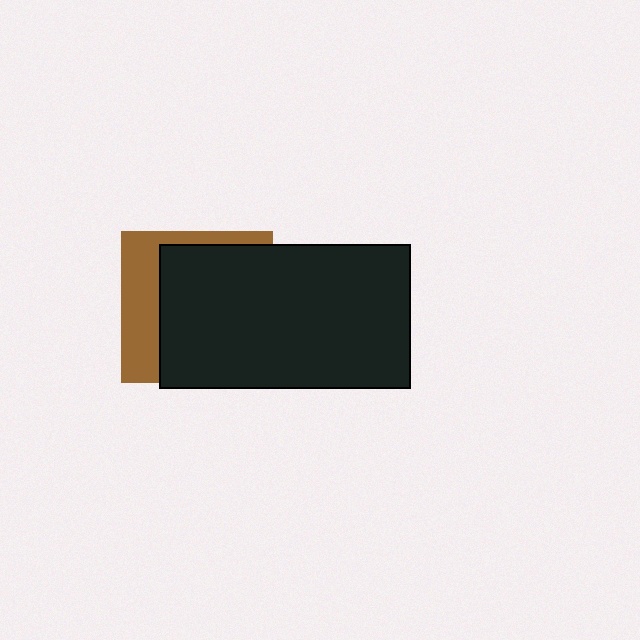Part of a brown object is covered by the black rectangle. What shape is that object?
It is a square.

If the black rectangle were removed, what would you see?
You would see the complete brown square.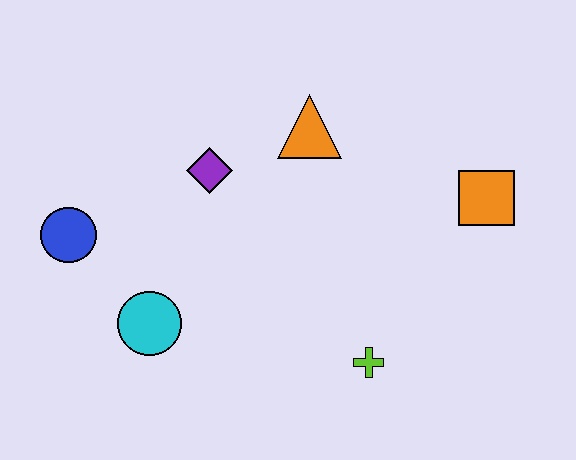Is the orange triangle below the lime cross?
No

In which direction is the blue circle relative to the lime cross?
The blue circle is to the left of the lime cross.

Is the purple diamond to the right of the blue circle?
Yes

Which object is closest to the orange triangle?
The purple diamond is closest to the orange triangle.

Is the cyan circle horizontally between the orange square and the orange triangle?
No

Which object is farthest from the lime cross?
The blue circle is farthest from the lime cross.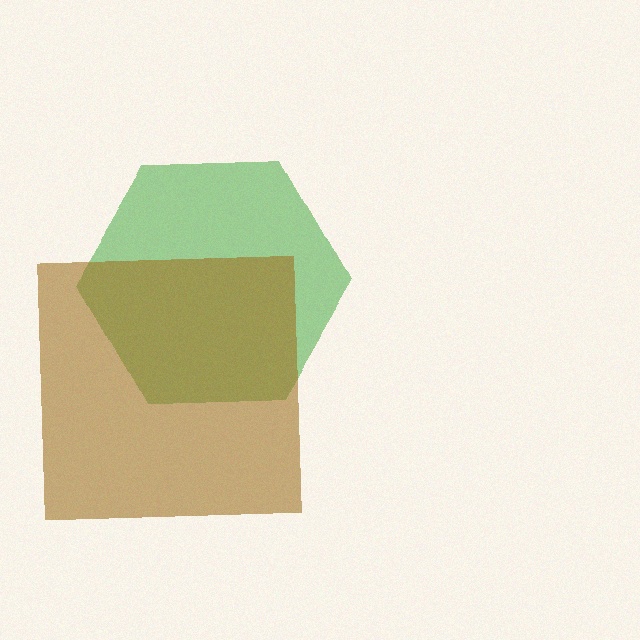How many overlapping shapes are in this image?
There are 2 overlapping shapes in the image.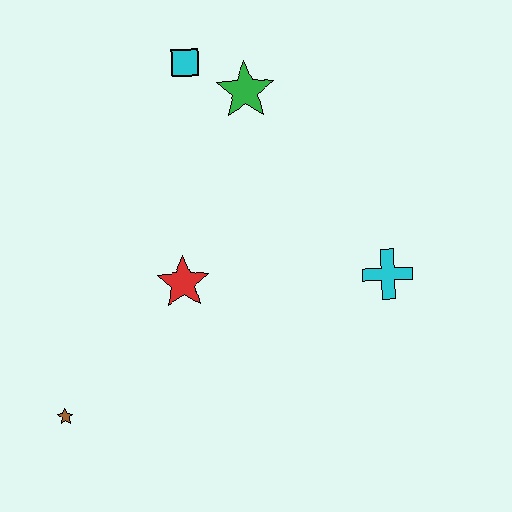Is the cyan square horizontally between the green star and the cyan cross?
No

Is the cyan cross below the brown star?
No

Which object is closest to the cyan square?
The green star is closest to the cyan square.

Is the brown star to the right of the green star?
No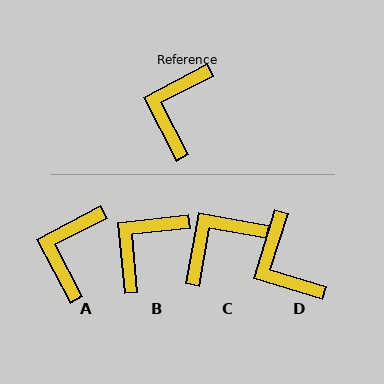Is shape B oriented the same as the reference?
No, it is off by about 21 degrees.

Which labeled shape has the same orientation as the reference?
A.